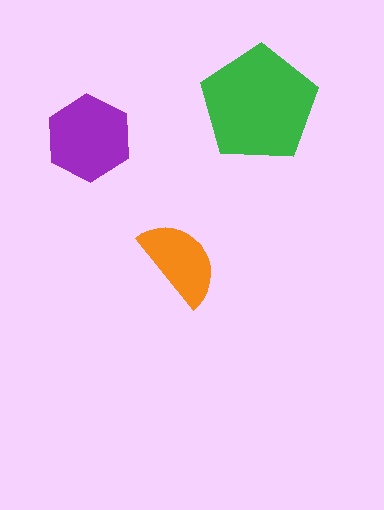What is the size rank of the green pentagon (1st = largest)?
1st.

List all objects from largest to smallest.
The green pentagon, the purple hexagon, the orange semicircle.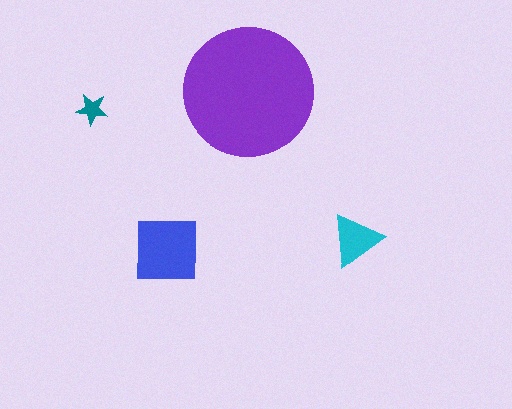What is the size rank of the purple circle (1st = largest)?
1st.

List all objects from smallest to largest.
The teal star, the cyan triangle, the blue square, the purple circle.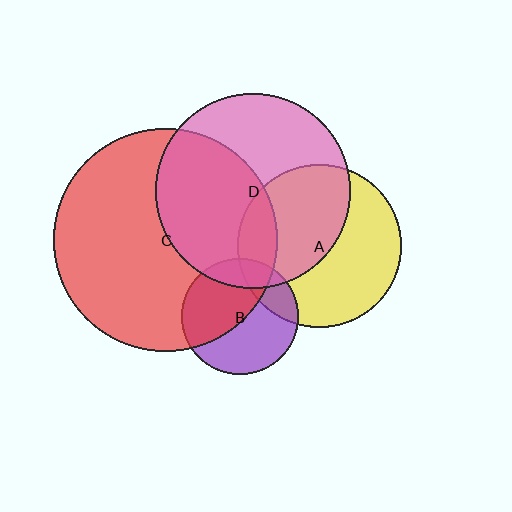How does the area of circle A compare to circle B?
Approximately 2.0 times.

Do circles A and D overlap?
Yes.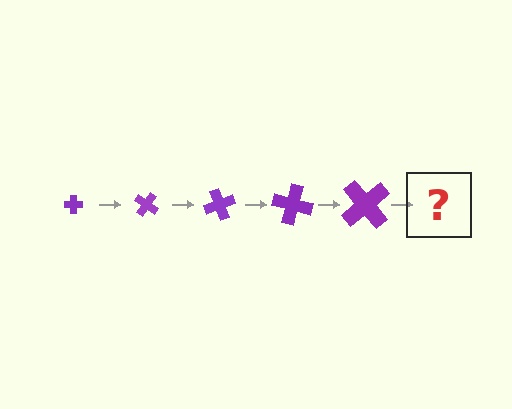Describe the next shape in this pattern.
It should be a cross, larger than the previous one and rotated 175 degrees from the start.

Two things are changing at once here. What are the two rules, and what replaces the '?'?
The two rules are that the cross grows larger each step and it rotates 35 degrees each step. The '?' should be a cross, larger than the previous one and rotated 175 degrees from the start.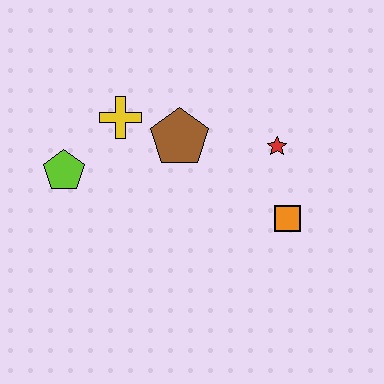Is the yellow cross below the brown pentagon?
No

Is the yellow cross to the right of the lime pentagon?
Yes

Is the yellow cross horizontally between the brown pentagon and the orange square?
No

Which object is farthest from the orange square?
The lime pentagon is farthest from the orange square.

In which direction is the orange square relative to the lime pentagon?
The orange square is to the right of the lime pentagon.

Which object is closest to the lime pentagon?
The yellow cross is closest to the lime pentagon.